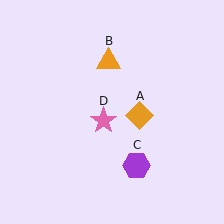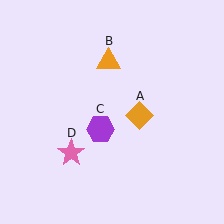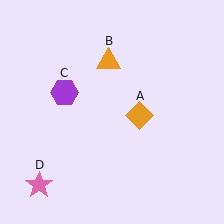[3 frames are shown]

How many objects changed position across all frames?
2 objects changed position: purple hexagon (object C), pink star (object D).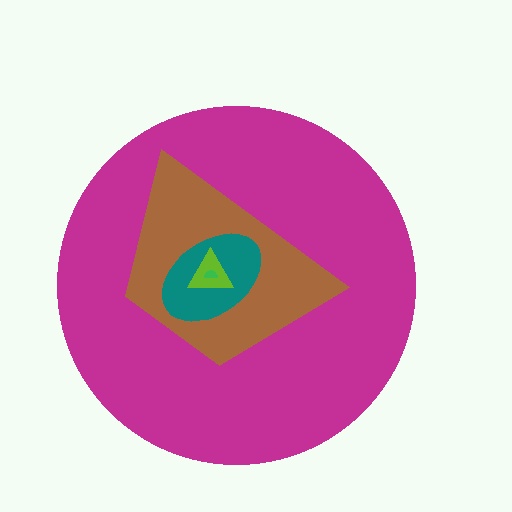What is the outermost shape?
The magenta circle.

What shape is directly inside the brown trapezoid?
The teal ellipse.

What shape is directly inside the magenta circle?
The brown trapezoid.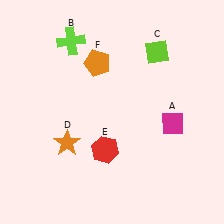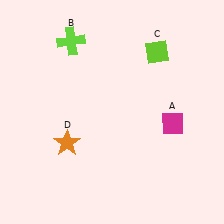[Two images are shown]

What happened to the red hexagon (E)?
The red hexagon (E) was removed in Image 2. It was in the bottom-left area of Image 1.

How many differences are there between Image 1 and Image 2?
There are 2 differences between the two images.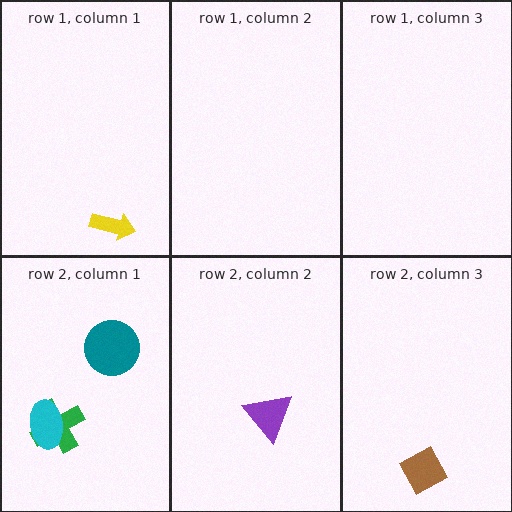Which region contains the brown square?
The row 2, column 3 region.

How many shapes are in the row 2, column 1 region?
3.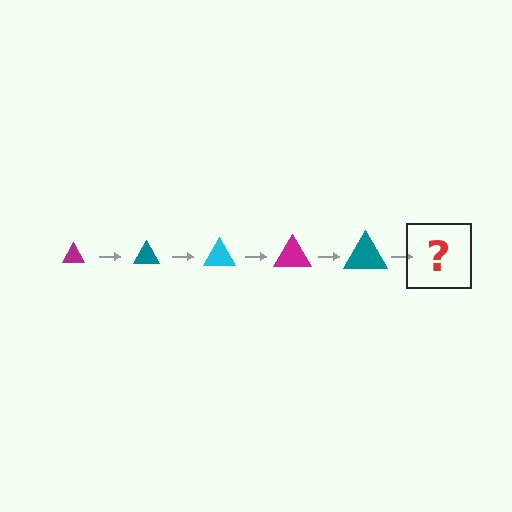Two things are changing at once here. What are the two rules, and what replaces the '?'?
The two rules are that the triangle grows larger each step and the color cycles through magenta, teal, and cyan. The '?' should be a cyan triangle, larger than the previous one.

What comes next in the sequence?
The next element should be a cyan triangle, larger than the previous one.